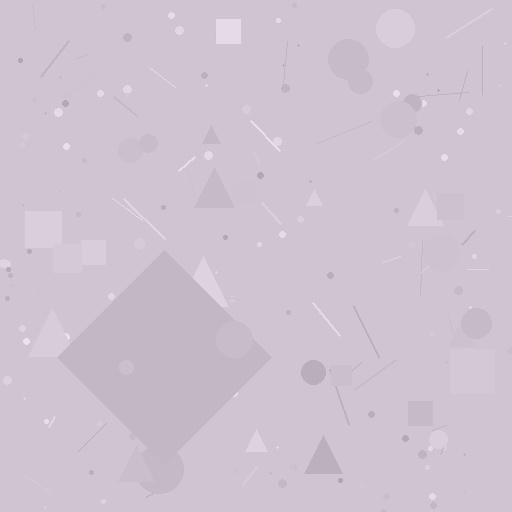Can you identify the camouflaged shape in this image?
The camouflaged shape is a diamond.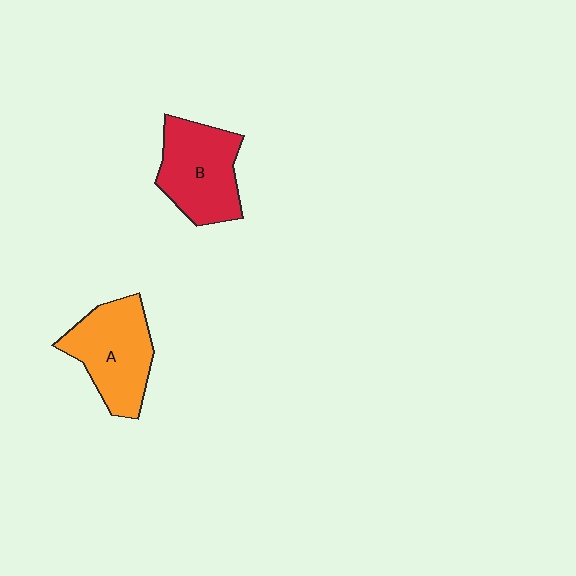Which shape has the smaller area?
Shape B (red).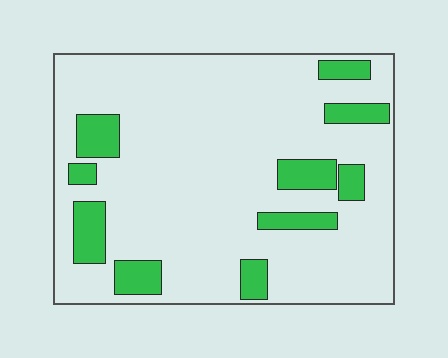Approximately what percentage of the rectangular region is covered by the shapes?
Approximately 15%.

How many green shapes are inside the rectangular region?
10.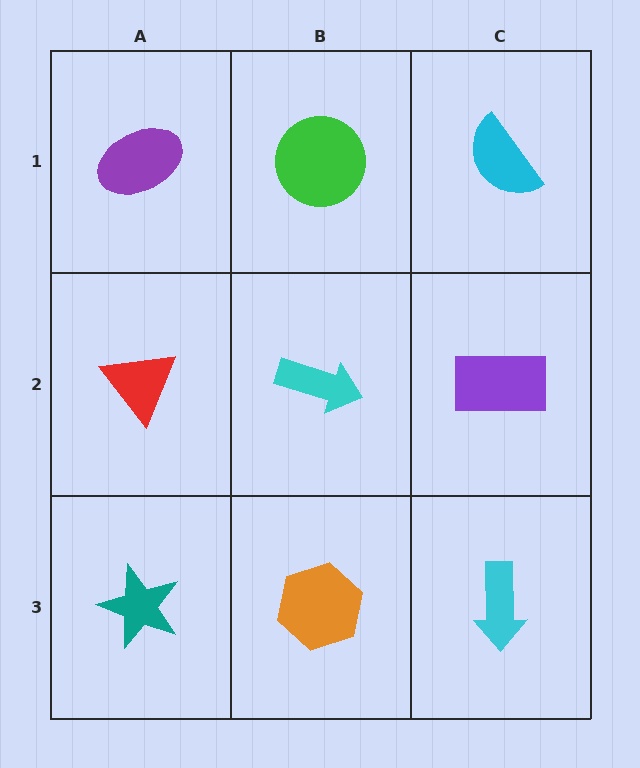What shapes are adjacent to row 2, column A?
A purple ellipse (row 1, column A), a teal star (row 3, column A), a cyan arrow (row 2, column B).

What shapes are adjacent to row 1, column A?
A red triangle (row 2, column A), a green circle (row 1, column B).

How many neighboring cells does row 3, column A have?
2.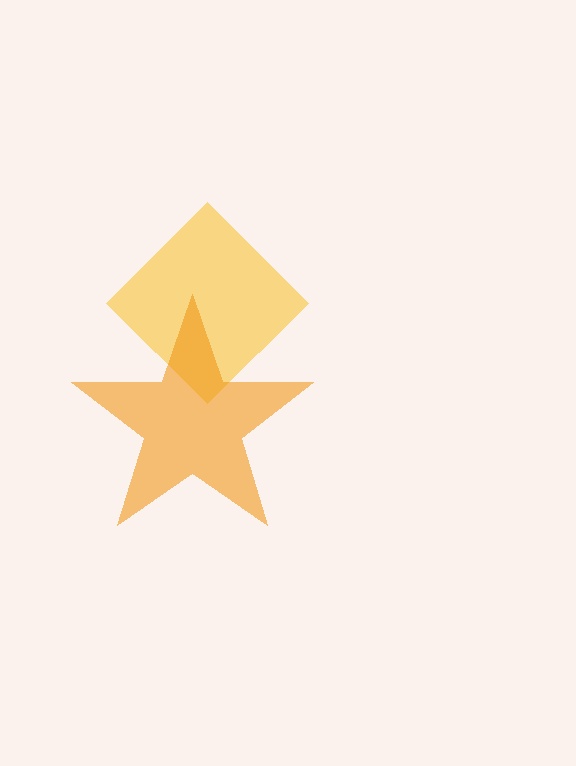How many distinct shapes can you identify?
There are 2 distinct shapes: a yellow diamond, an orange star.